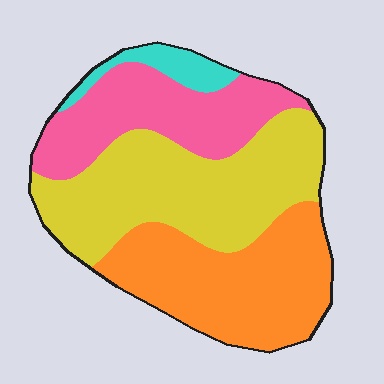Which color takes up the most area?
Yellow, at roughly 40%.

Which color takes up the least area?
Cyan, at roughly 5%.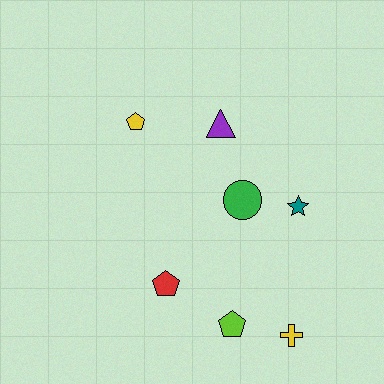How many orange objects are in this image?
There are no orange objects.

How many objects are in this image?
There are 7 objects.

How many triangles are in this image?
There is 1 triangle.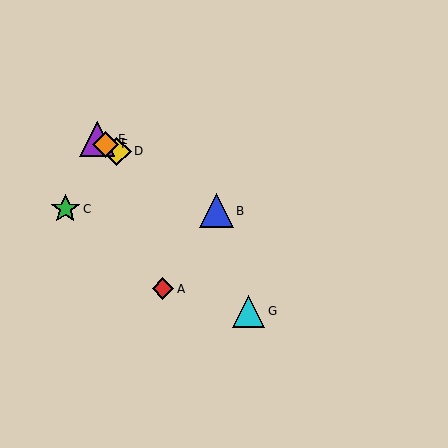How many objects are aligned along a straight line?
4 objects (B, D, E, F) are aligned along a straight line.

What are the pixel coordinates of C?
Object C is at (65, 209).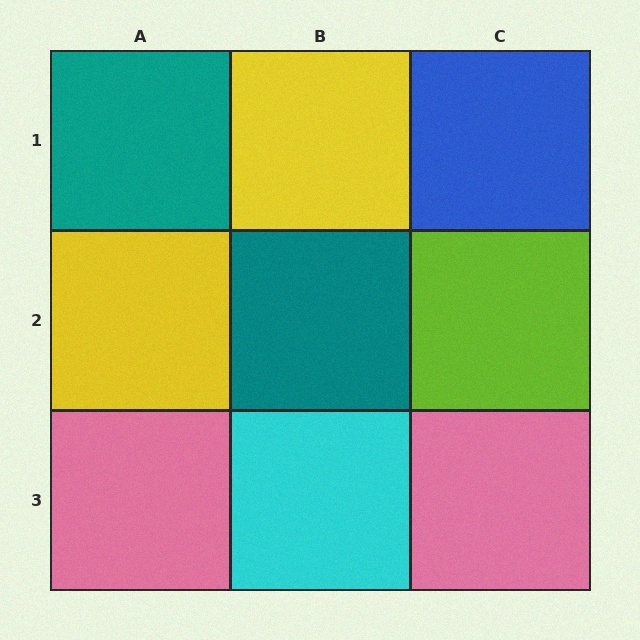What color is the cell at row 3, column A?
Pink.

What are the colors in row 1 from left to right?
Teal, yellow, blue.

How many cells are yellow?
2 cells are yellow.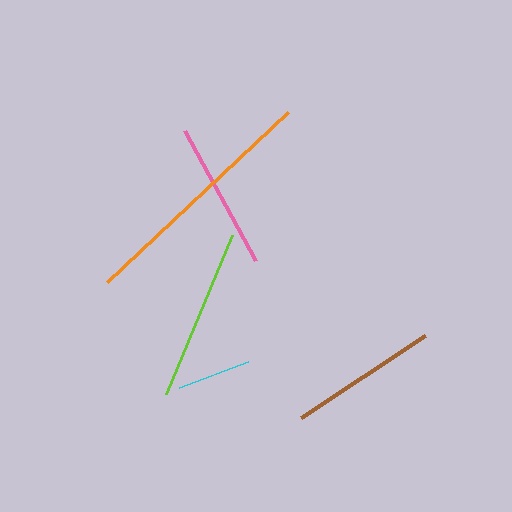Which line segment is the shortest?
The cyan line is the shortest at approximately 73 pixels.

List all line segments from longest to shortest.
From longest to shortest: orange, lime, brown, pink, cyan.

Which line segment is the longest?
The orange line is the longest at approximately 249 pixels.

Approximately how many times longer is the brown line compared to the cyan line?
The brown line is approximately 2.0 times the length of the cyan line.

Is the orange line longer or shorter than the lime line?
The orange line is longer than the lime line.